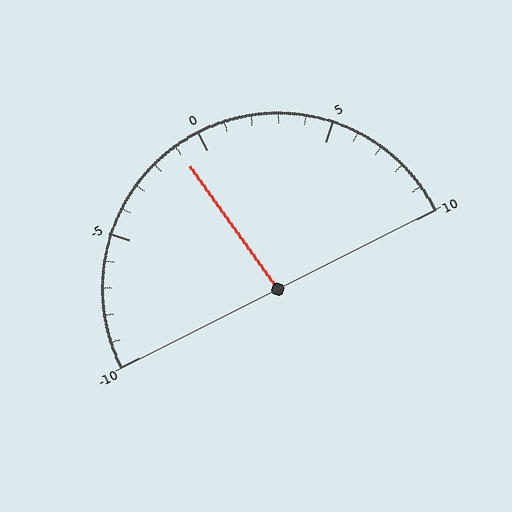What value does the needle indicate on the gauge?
The needle indicates approximately -1.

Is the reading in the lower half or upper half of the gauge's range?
The reading is in the lower half of the range (-10 to 10).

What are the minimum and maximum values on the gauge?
The gauge ranges from -10 to 10.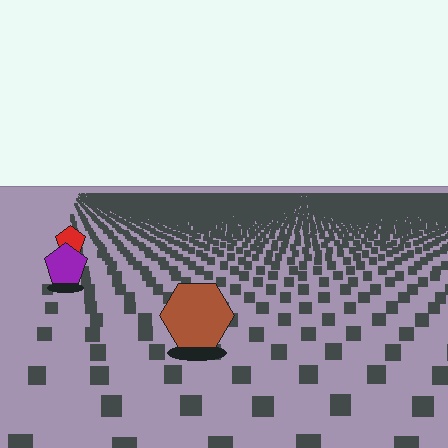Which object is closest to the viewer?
The brown hexagon is closest. The texture marks near it are larger and more spread out.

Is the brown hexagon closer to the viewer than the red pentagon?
Yes. The brown hexagon is closer — you can tell from the texture gradient: the ground texture is coarser near it.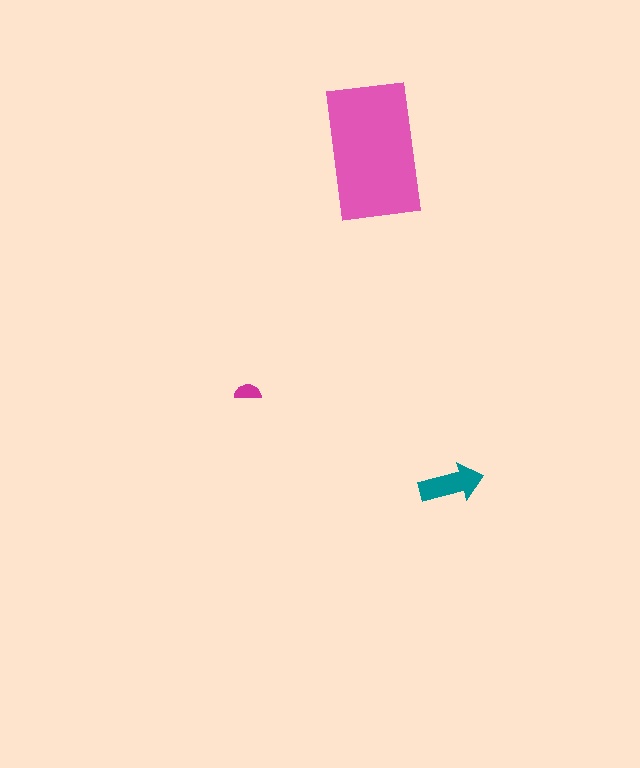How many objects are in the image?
There are 3 objects in the image.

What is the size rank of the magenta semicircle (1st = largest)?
3rd.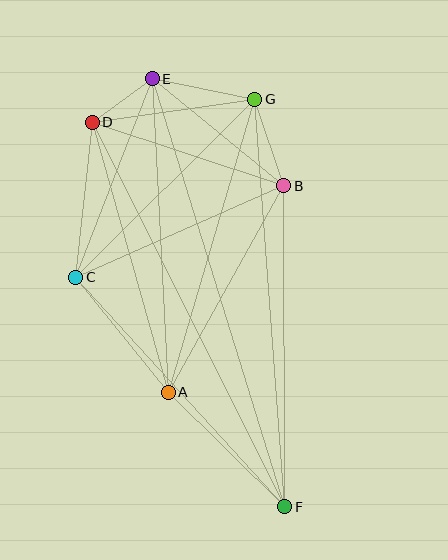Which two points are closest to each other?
Points D and E are closest to each other.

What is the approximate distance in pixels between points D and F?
The distance between D and F is approximately 430 pixels.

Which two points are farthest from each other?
Points E and F are farthest from each other.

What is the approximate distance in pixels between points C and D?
The distance between C and D is approximately 156 pixels.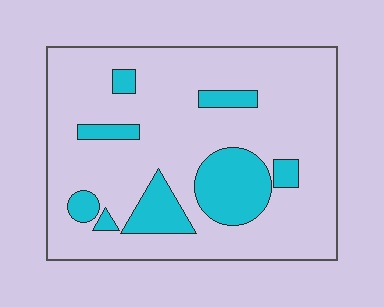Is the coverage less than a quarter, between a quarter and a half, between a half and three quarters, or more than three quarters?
Less than a quarter.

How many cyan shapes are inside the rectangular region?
8.